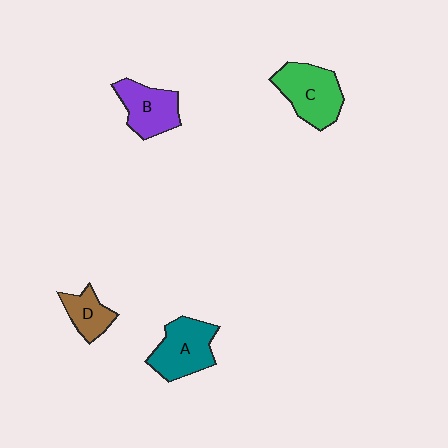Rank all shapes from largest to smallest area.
From largest to smallest: C (green), A (teal), B (purple), D (brown).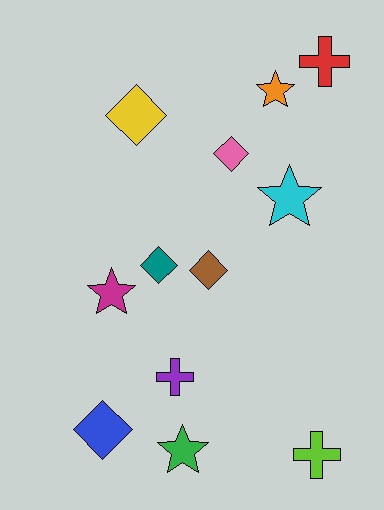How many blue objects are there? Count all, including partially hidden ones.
There is 1 blue object.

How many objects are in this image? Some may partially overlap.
There are 12 objects.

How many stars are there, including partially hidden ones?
There are 4 stars.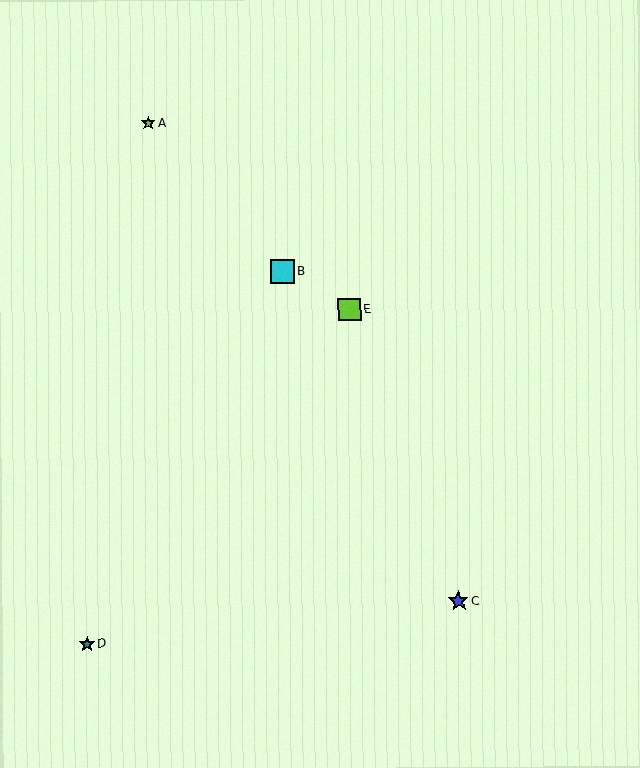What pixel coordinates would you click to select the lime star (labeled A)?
Click at (148, 123) to select the lime star A.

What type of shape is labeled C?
Shape C is a blue star.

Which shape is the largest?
The cyan square (labeled B) is the largest.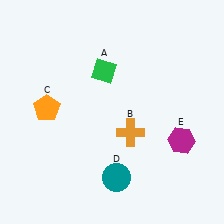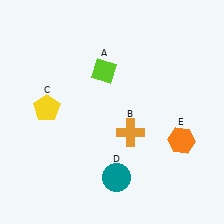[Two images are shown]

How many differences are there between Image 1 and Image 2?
There are 3 differences between the two images.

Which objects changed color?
A changed from green to lime. C changed from orange to yellow. E changed from magenta to orange.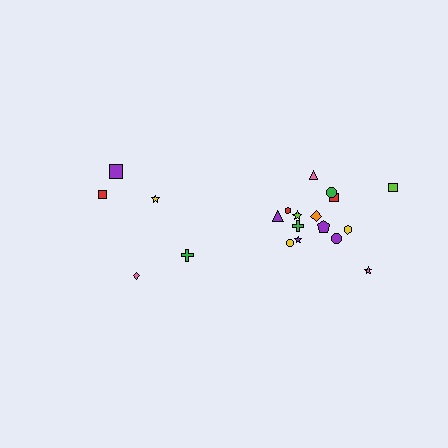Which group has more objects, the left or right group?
The right group.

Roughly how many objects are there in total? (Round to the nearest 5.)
Roughly 20 objects in total.